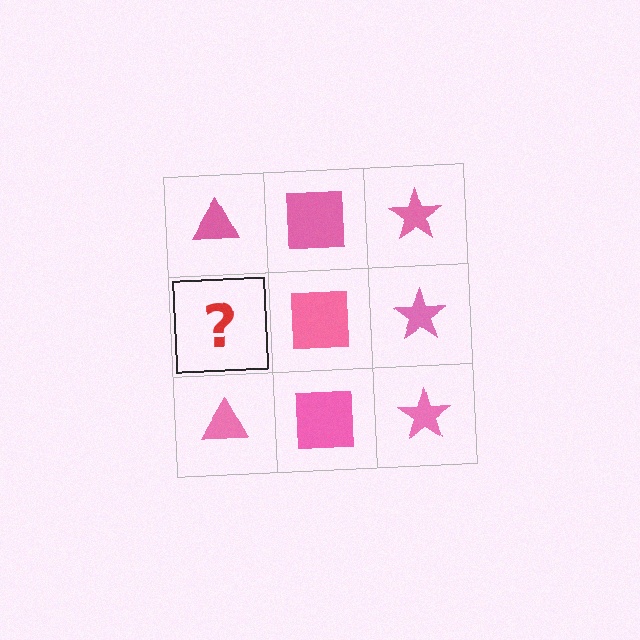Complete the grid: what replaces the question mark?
The question mark should be replaced with a pink triangle.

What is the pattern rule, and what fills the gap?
The rule is that each column has a consistent shape. The gap should be filled with a pink triangle.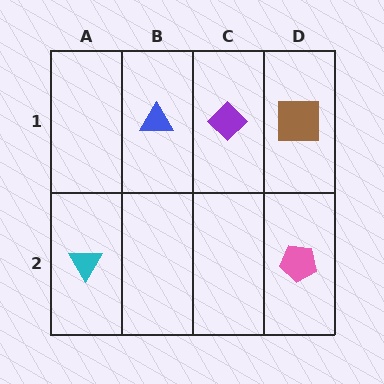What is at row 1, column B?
A blue triangle.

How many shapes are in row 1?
3 shapes.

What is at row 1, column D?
A brown square.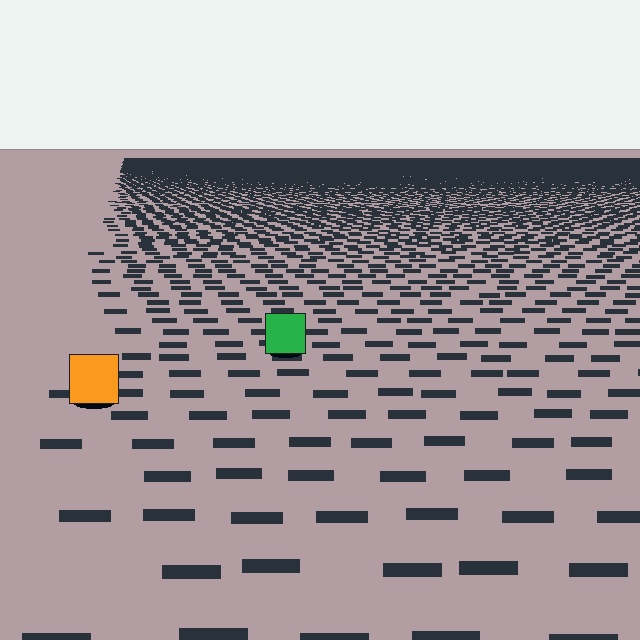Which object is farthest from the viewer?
The green square is farthest from the viewer. It appears smaller and the ground texture around it is denser.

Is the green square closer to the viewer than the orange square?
No. The orange square is closer — you can tell from the texture gradient: the ground texture is coarser near it.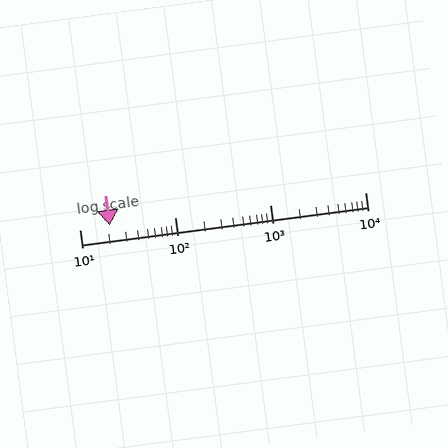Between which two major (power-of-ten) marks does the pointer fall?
The pointer is between 10 and 100.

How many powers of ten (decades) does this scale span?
The scale spans 3 decades, from 10 to 10000.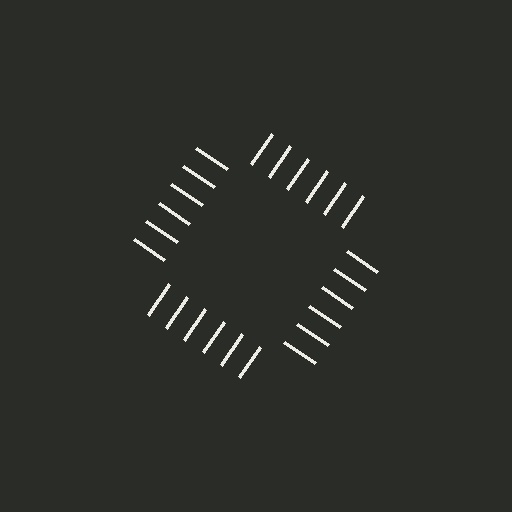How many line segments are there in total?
24 — 6 along each of the 4 edges.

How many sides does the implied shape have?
4 sides — the line-ends trace a square.